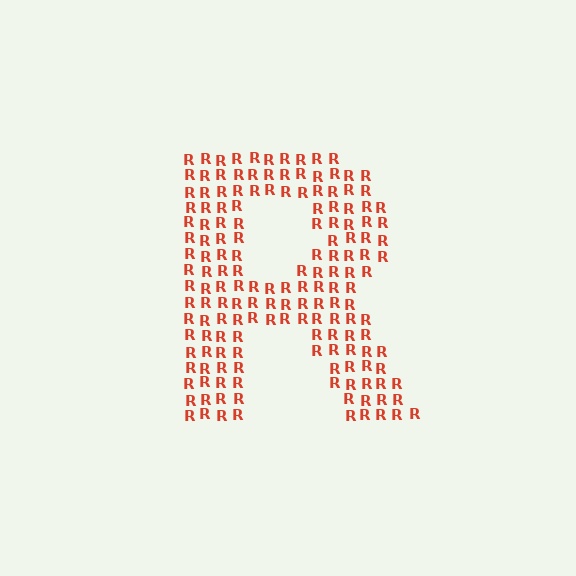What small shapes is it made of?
It is made of small letter R's.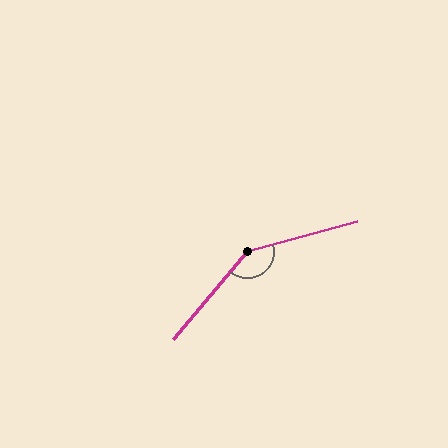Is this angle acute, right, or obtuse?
It is obtuse.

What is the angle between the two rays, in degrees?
Approximately 145 degrees.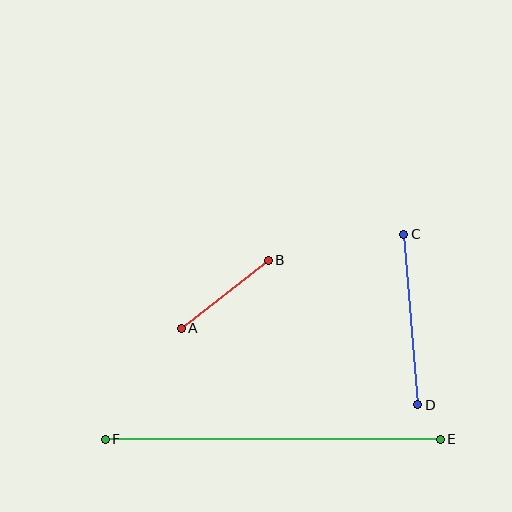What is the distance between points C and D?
The distance is approximately 171 pixels.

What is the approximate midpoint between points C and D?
The midpoint is at approximately (411, 320) pixels.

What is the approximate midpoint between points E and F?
The midpoint is at approximately (273, 439) pixels.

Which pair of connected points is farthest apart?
Points E and F are farthest apart.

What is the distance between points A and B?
The distance is approximately 111 pixels.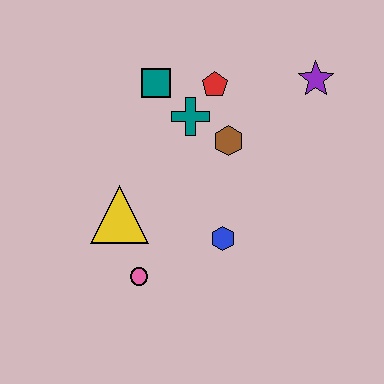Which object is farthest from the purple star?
The pink circle is farthest from the purple star.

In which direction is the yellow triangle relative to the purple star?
The yellow triangle is to the left of the purple star.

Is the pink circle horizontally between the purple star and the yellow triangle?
Yes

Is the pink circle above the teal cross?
No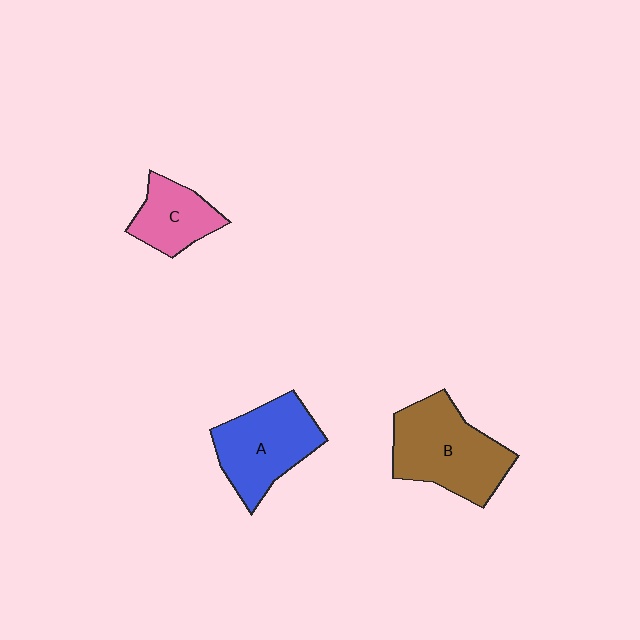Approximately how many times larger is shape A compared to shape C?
Approximately 1.6 times.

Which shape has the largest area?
Shape B (brown).